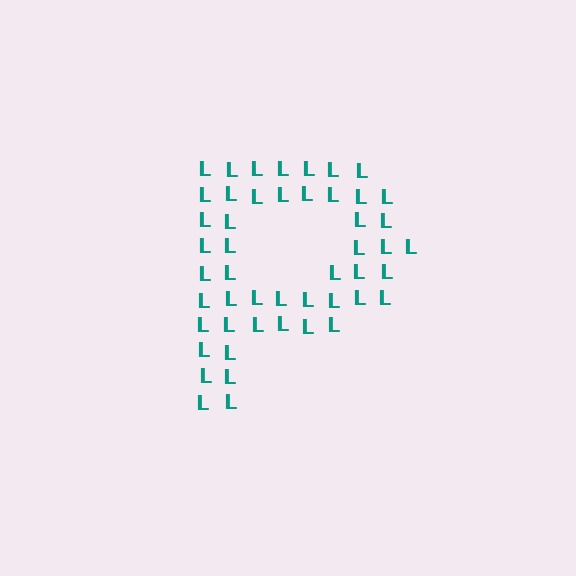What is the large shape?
The large shape is the letter P.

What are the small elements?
The small elements are letter L's.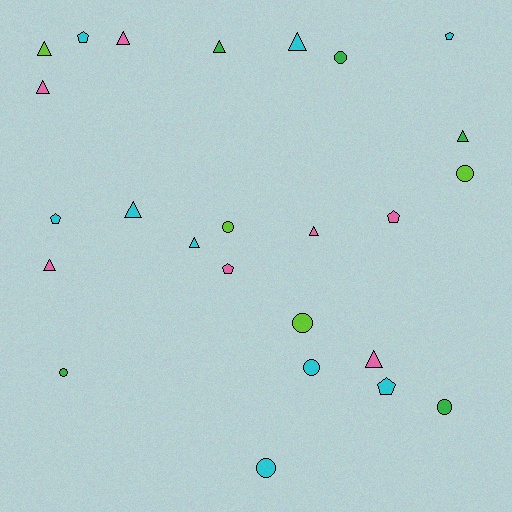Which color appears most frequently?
Cyan, with 9 objects.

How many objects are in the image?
There are 25 objects.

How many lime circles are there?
There are 3 lime circles.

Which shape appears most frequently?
Triangle, with 11 objects.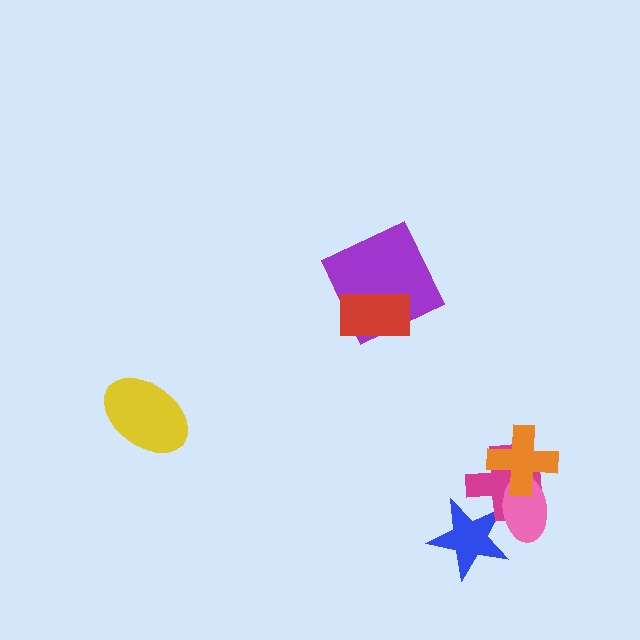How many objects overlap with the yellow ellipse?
0 objects overlap with the yellow ellipse.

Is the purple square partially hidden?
Yes, it is partially covered by another shape.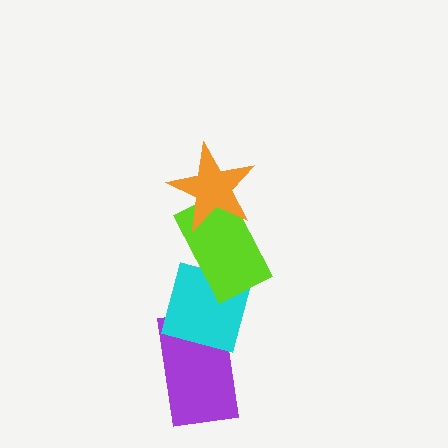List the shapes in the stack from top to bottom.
From top to bottom: the orange star, the lime rectangle, the cyan square, the purple rectangle.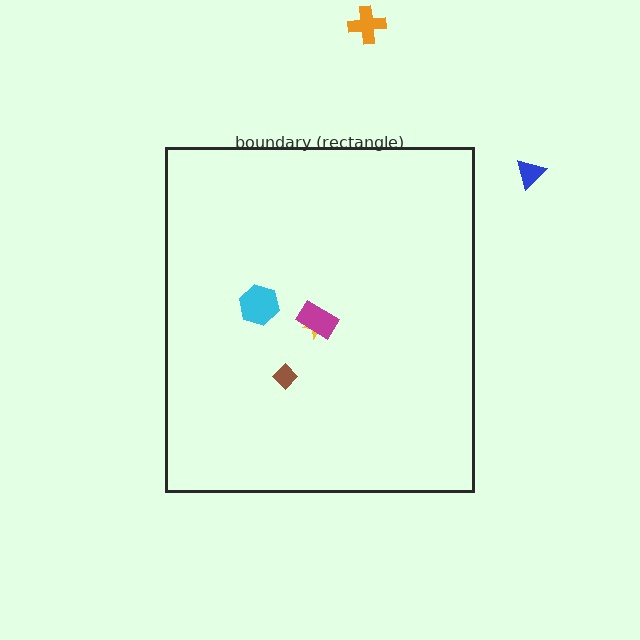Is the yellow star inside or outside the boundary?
Inside.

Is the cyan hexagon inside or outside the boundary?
Inside.